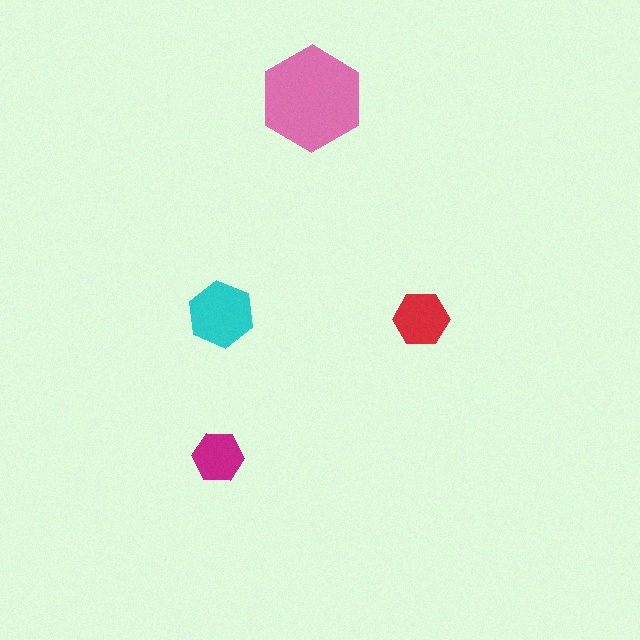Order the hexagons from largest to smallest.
the pink one, the cyan one, the red one, the magenta one.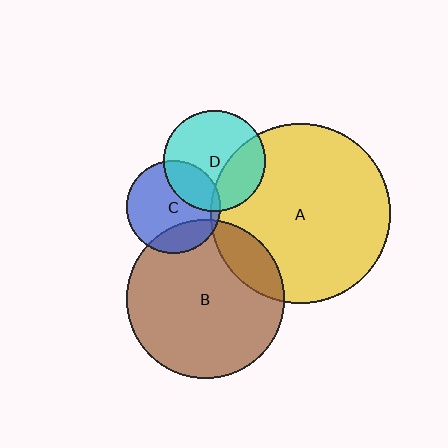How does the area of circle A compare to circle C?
Approximately 3.7 times.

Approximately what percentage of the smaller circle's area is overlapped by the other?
Approximately 30%.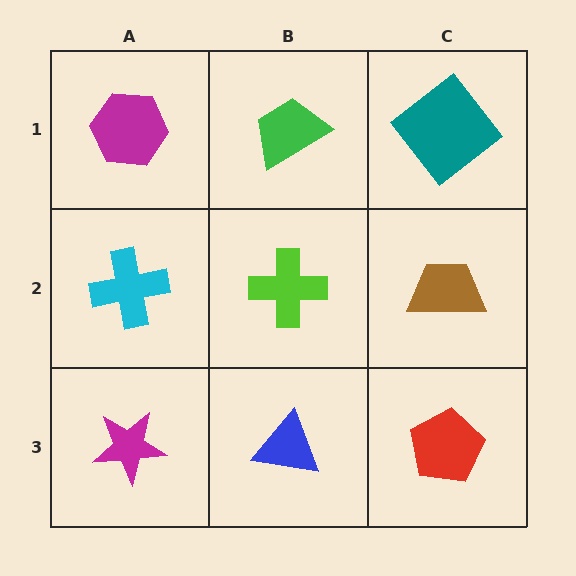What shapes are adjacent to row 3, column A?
A cyan cross (row 2, column A), a blue triangle (row 3, column B).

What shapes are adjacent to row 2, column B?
A green trapezoid (row 1, column B), a blue triangle (row 3, column B), a cyan cross (row 2, column A), a brown trapezoid (row 2, column C).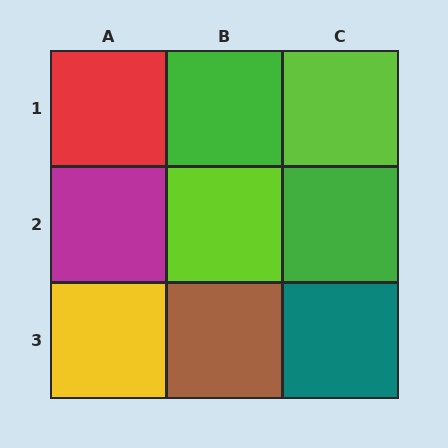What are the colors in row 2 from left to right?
Magenta, lime, green.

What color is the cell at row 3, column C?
Teal.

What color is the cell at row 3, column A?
Yellow.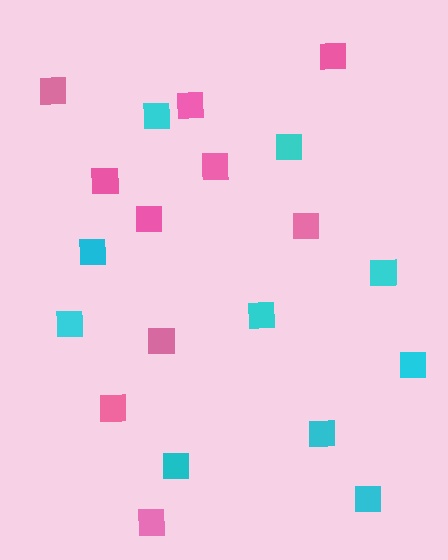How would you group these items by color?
There are 2 groups: one group of pink squares (10) and one group of cyan squares (10).